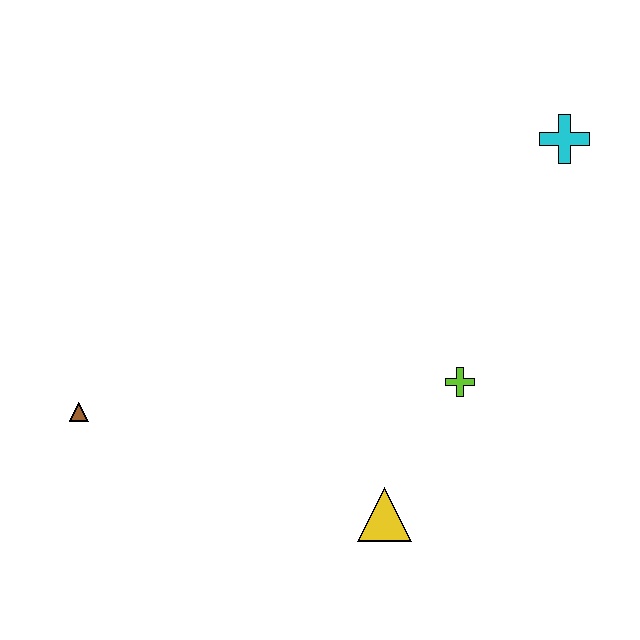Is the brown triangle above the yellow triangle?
Yes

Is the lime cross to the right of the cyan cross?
No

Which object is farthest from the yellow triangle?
The cyan cross is farthest from the yellow triangle.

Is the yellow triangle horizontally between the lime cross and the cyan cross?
No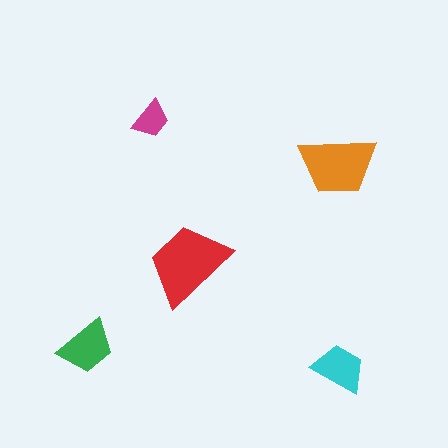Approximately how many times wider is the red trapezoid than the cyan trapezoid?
About 1.5 times wider.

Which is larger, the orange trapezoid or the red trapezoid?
The red one.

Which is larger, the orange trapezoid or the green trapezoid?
The orange one.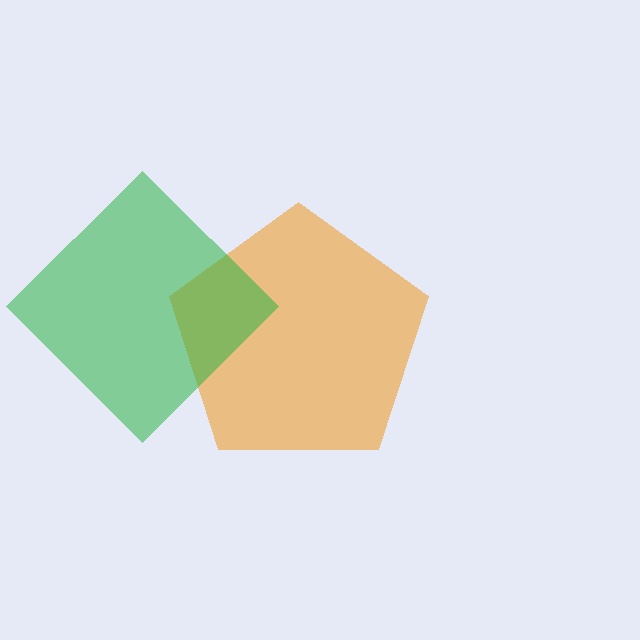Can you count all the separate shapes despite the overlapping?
Yes, there are 2 separate shapes.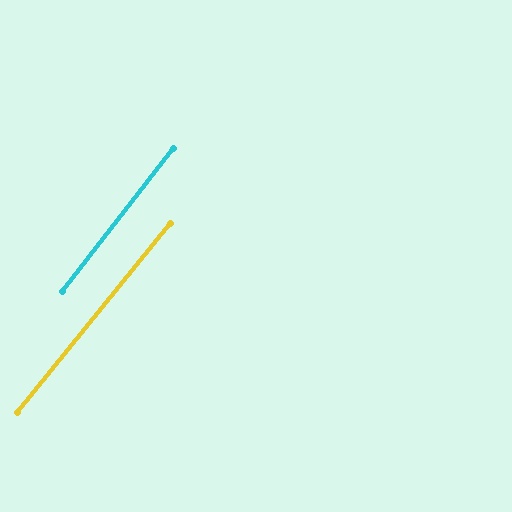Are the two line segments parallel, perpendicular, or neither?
Parallel — their directions differ by only 1.2°.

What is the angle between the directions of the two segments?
Approximately 1 degree.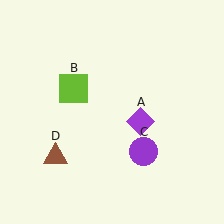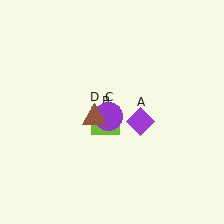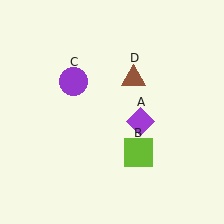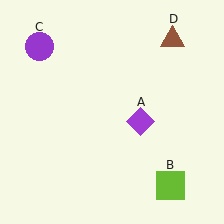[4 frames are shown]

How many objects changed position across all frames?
3 objects changed position: lime square (object B), purple circle (object C), brown triangle (object D).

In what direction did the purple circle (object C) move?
The purple circle (object C) moved up and to the left.